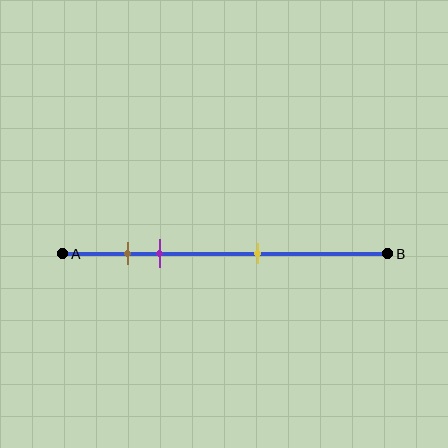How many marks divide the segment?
There are 3 marks dividing the segment.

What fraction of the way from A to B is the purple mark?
The purple mark is approximately 30% (0.3) of the way from A to B.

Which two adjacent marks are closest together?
The brown and purple marks are the closest adjacent pair.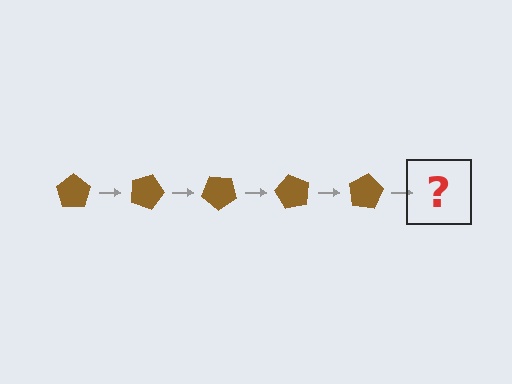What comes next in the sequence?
The next element should be a brown pentagon rotated 100 degrees.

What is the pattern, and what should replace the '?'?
The pattern is that the pentagon rotates 20 degrees each step. The '?' should be a brown pentagon rotated 100 degrees.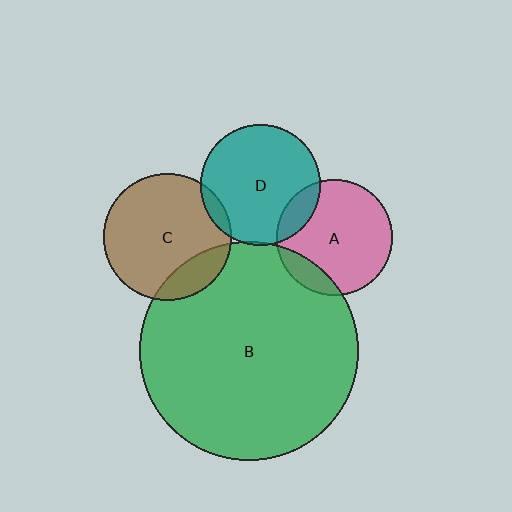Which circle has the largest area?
Circle B (green).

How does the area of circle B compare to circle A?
Approximately 3.6 times.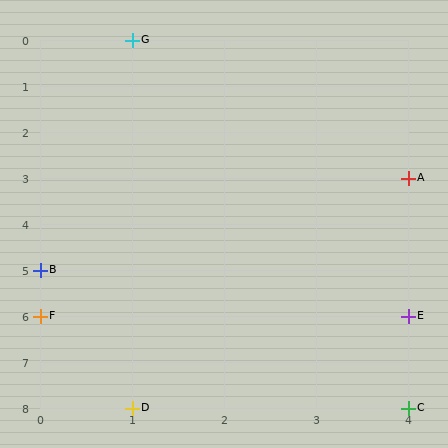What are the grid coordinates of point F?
Point F is at grid coordinates (0, 6).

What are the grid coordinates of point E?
Point E is at grid coordinates (4, 6).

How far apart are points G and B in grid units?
Points G and B are 1 column and 5 rows apart (about 5.1 grid units diagonally).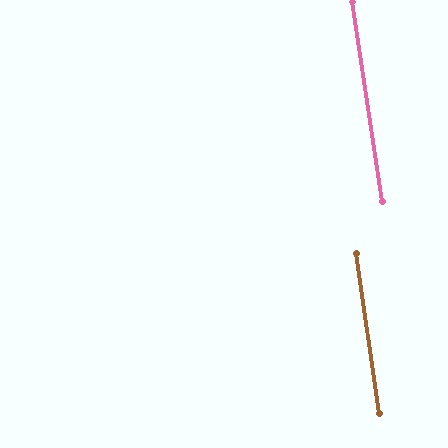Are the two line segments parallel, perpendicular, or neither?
Parallel — their directions differ by only 0.3°.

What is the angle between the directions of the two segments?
Approximately 0 degrees.